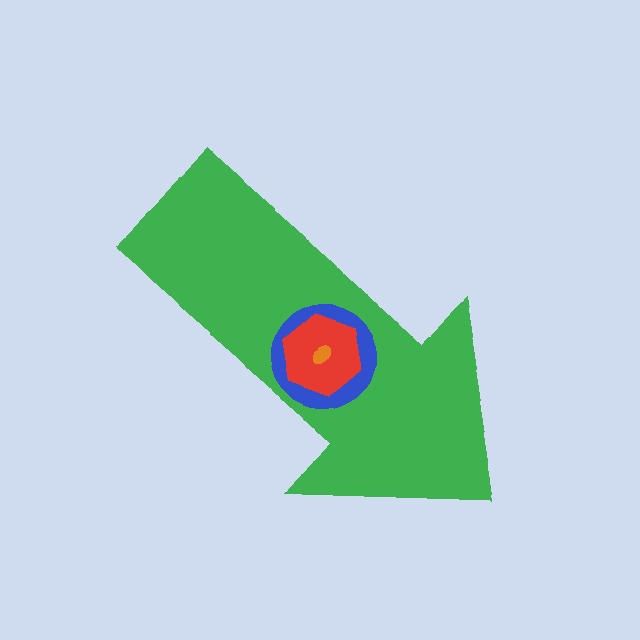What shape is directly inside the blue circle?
The red hexagon.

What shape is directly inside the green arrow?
The blue circle.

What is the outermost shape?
The green arrow.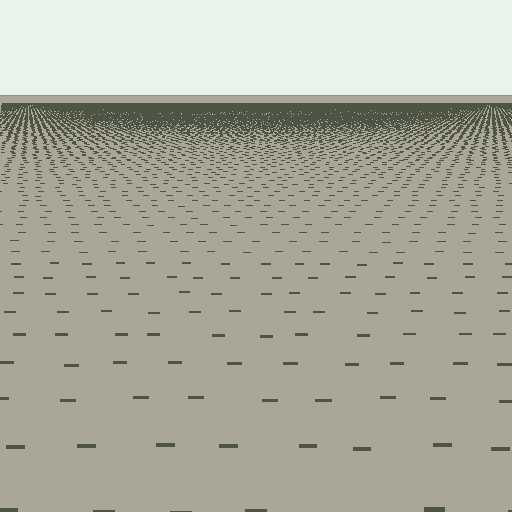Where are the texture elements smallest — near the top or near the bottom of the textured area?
Near the top.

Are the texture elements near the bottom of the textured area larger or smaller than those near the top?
Larger. Near the bottom, elements are closer to the viewer and appear at a bigger on-screen size.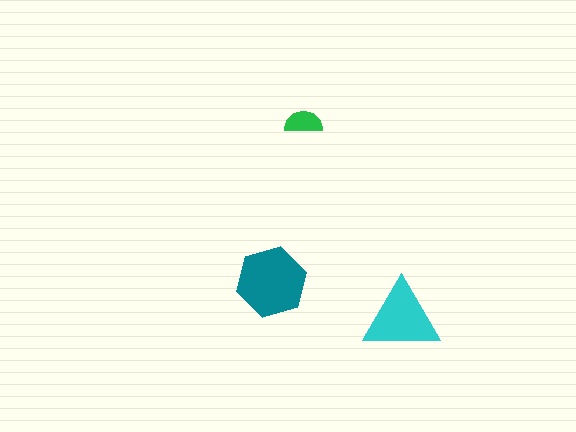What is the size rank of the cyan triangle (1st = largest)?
2nd.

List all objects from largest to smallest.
The teal hexagon, the cyan triangle, the green semicircle.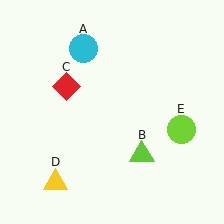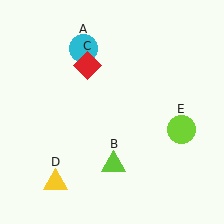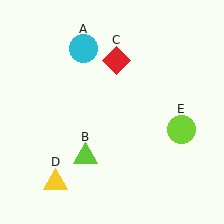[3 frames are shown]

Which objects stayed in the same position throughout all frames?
Cyan circle (object A) and yellow triangle (object D) and lime circle (object E) remained stationary.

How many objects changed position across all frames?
2 objects changed position: lime triangle (object B), red diamond (object C).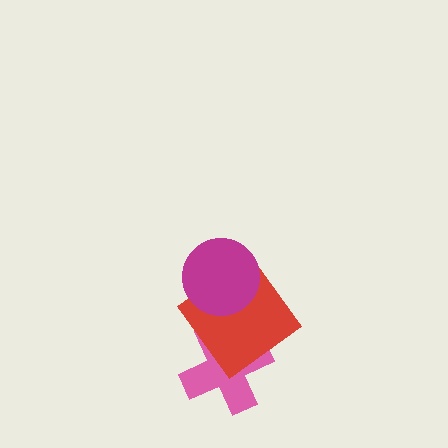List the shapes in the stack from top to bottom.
From top to bottom: the magenta circle, the red diamond, the pink cross.